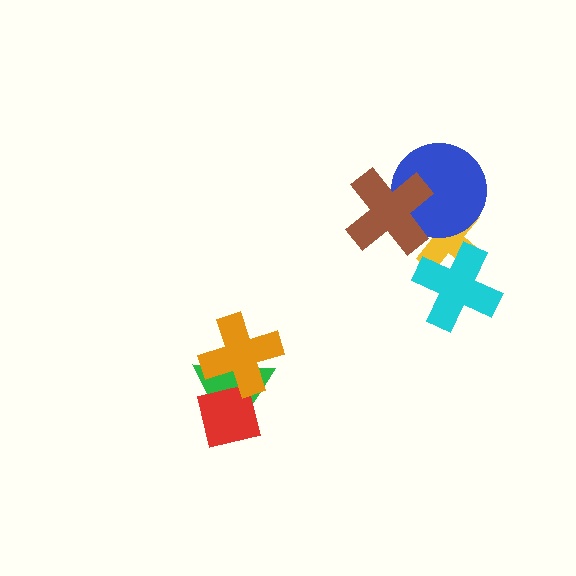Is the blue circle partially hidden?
Yes, it is partially covered by another shape.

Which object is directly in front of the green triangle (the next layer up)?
The red square is directly in front of the green triangle.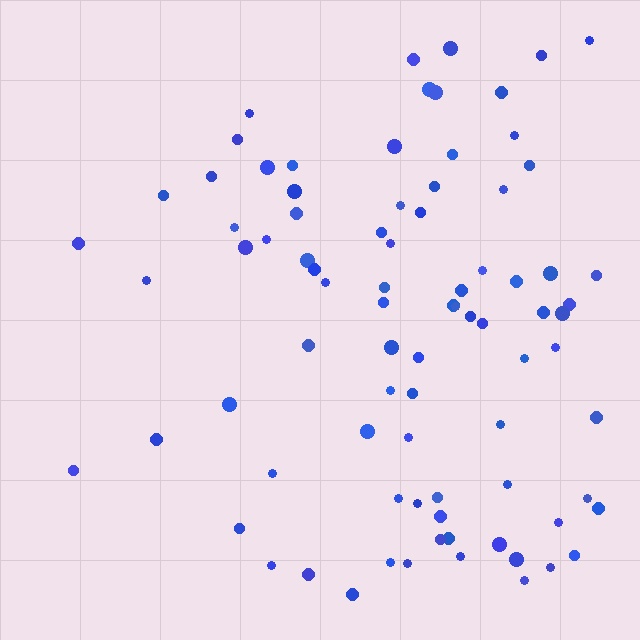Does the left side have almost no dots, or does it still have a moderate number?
Still a moderate number, just noticeably fewer than the right.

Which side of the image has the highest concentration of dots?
The right.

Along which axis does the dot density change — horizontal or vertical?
Horizontal.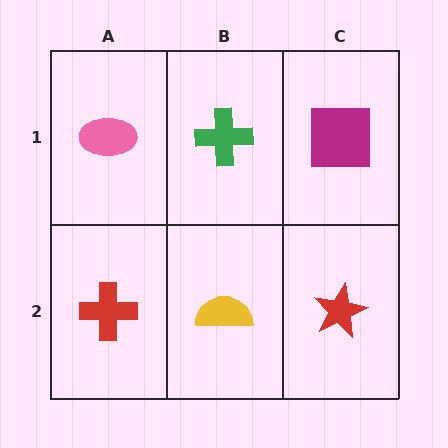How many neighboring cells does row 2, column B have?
3.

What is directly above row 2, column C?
A magenta square.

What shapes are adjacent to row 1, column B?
A yellow semicircle (row 2, column B), a pink ellipse (row 1, column A), a magenta square (row 1, column C).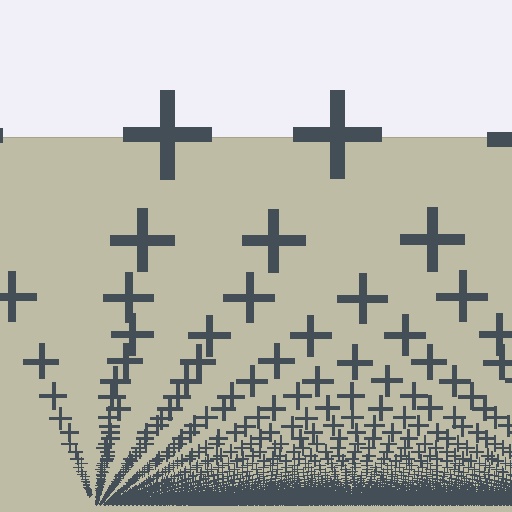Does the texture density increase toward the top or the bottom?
Density increases toward the bottom.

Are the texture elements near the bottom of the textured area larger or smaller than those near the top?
Smaller. The gradient is inverted — elements near the bottom are smaller and denser.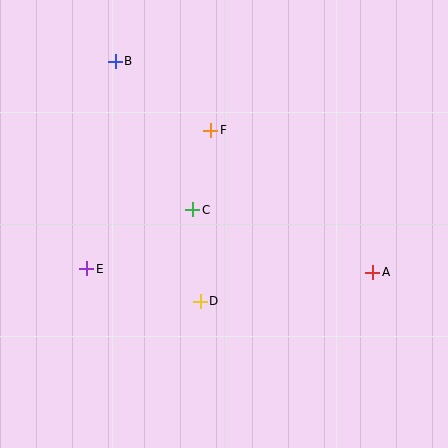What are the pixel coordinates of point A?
Point A is at (373, 272).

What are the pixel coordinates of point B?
Point B is at (115, 61).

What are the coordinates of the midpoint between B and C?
The midpoint between B and C is at (154, 136).